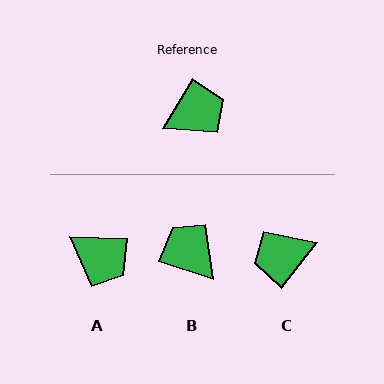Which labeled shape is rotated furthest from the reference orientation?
C, about 173 degrees away.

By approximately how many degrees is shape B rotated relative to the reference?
Approximately 103 degrees counter-clockwise.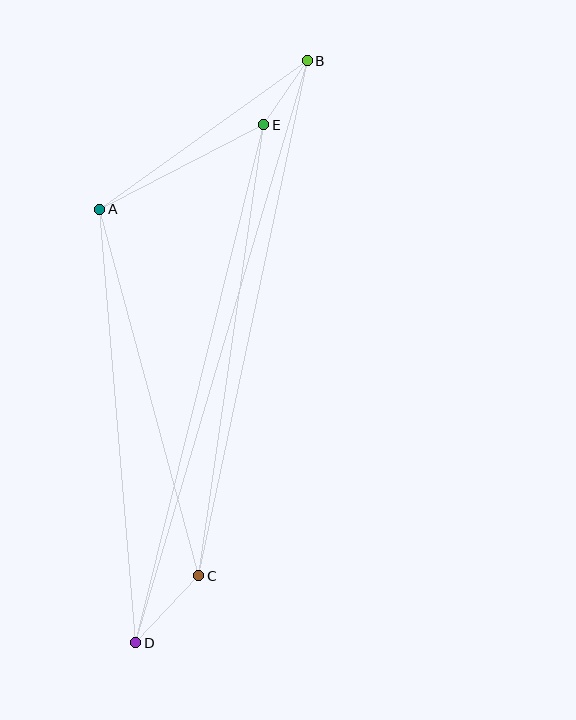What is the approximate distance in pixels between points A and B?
The distance between A and B is approximately 255 pixels.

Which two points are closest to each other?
Points B and E are closest to each other.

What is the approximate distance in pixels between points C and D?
The distance between C and D is approximately 92 pixels.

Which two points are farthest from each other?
Points B and D are farthest from each other.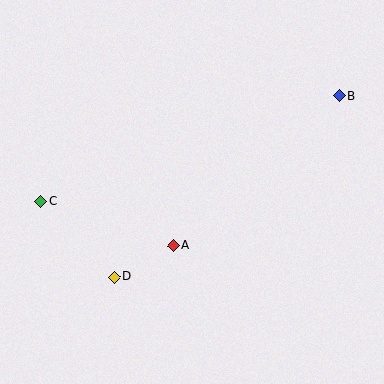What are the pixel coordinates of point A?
Point A is at (173, 245).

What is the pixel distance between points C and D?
The distance between C and D is 105 pixels.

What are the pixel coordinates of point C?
Point C is at (41, 201).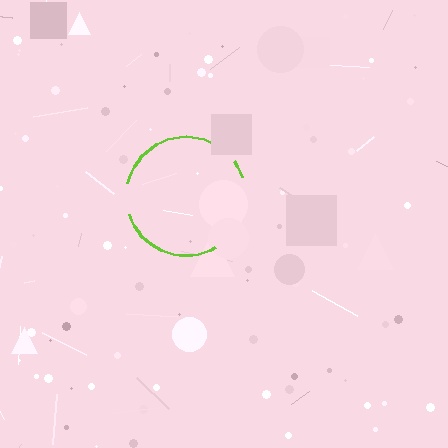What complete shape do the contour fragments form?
The contour fragments form a circle.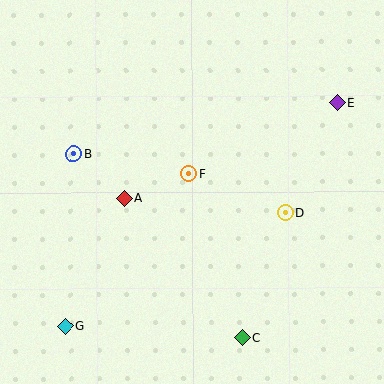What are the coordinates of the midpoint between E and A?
The midpoint between E and A is at (231, 151).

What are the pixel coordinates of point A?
Point A is at (124, 198).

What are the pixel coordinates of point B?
Point B is at (74, 154).